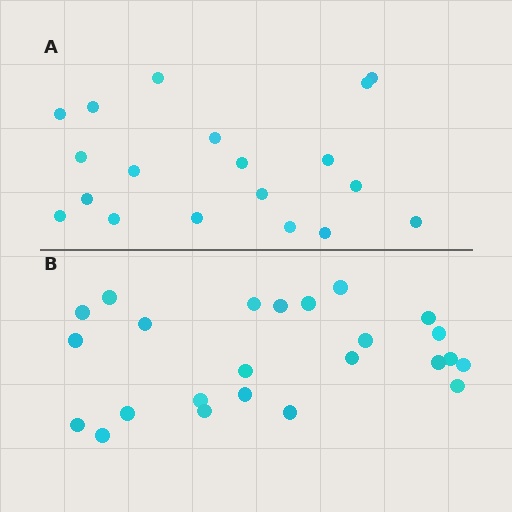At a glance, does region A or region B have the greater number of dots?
Region B (the bottom region) has more dots.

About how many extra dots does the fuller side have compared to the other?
Region B has about 5 more dots than region A.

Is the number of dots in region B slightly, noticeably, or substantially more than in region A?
Region B has noticeably more, but not dramatically so. The ratio is roughly 1.3 to 1.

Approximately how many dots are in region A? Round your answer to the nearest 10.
About 20 dots. (The exact count is 19, which rounds to 20.)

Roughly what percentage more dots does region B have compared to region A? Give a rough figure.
About 25% more.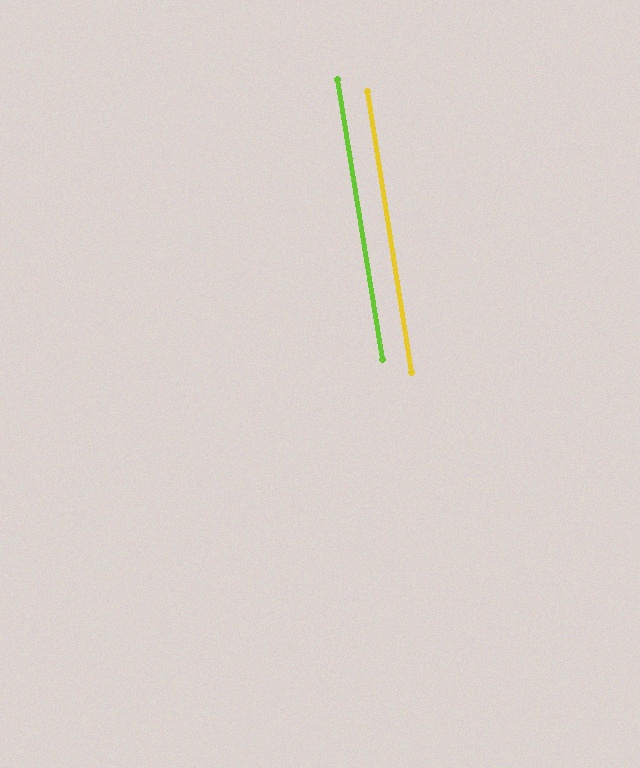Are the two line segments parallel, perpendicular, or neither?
Parallel — their directions differ by only 0.0°.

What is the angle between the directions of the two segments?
Approximately 0 degrees.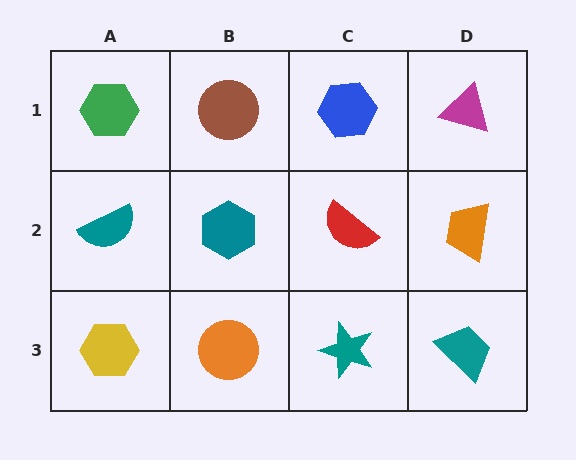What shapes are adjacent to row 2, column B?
A brown circle (row 1, column B), an orange circle (row 3, column B), a teal semicircle (row 2, column A), a red semicircle (row 2, column C).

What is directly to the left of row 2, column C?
A teal hexagon.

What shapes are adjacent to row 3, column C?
A red semicircle (row 2, column C), an orange circle (row 3, column B), a teal trapezoid (row 3, column D).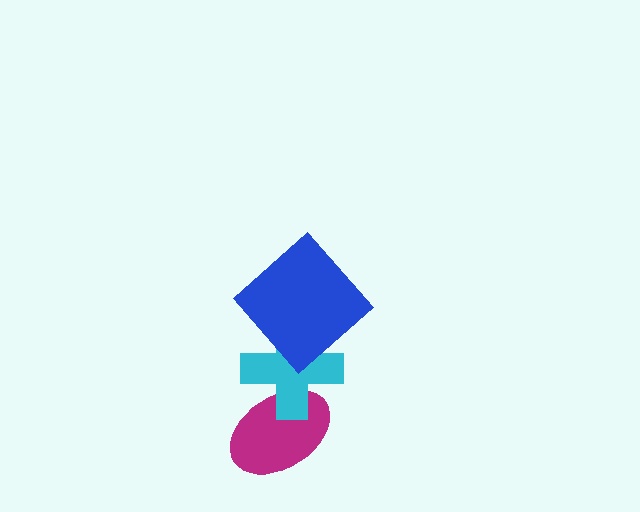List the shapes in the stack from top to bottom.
From top to bottom: the blue diamond, the cyan cross, the magenta ellipse.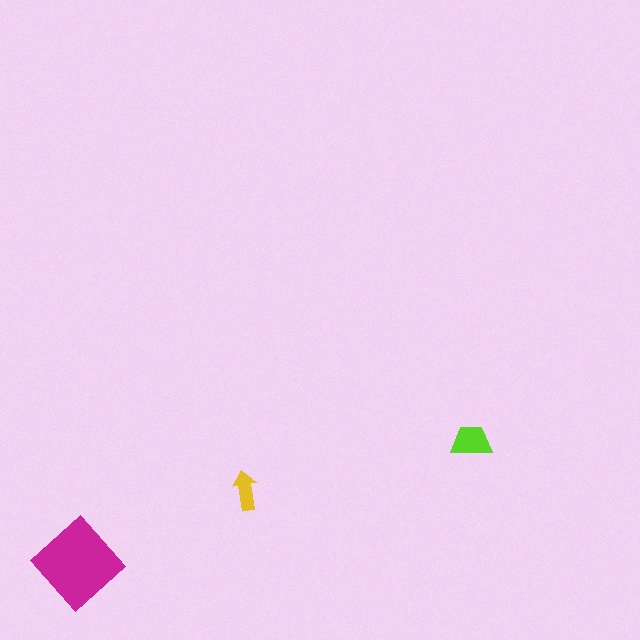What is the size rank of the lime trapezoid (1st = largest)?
2nd.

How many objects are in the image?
There are 3 objects in the image.